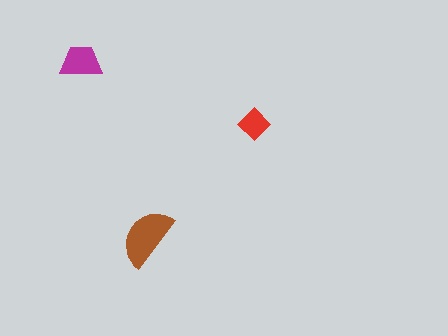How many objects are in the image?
There are 3 objects in the image.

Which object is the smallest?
The red diamond.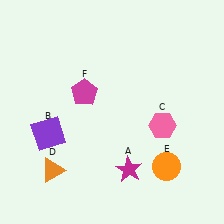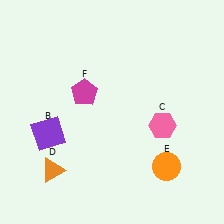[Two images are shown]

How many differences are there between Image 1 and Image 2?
There is 1 difference between the two images.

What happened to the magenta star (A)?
The magenta star (A) was removed in Image 2. It was in the bottom-right area of Image 1.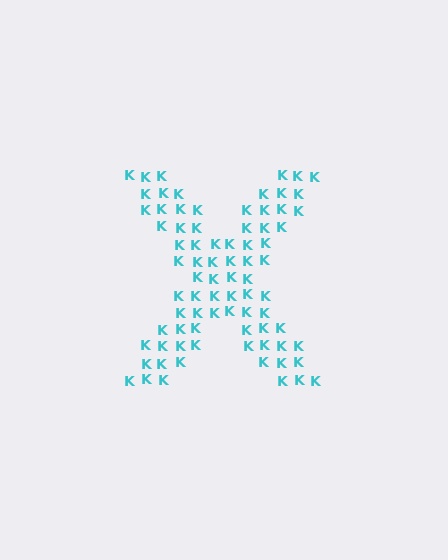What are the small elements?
The small elements are letter K's.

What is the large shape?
The large shape is the letter X.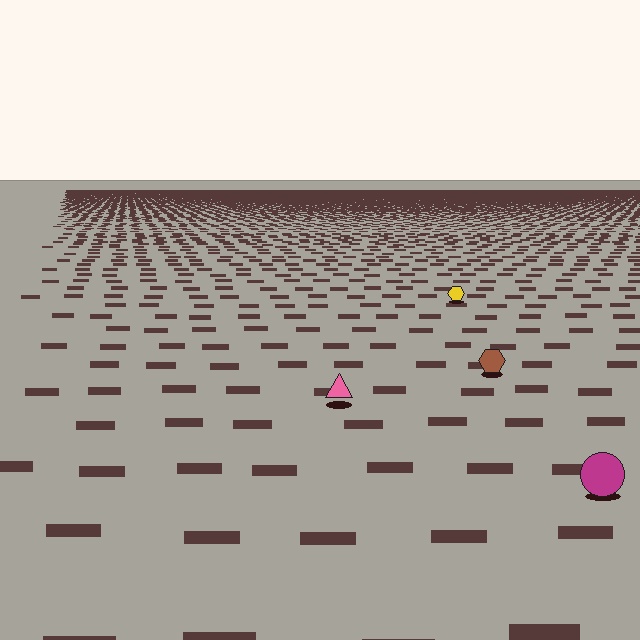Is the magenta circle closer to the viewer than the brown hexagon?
Yes. The magenta circle is closer — you can tell from the texture gradient: the ground texture is coarser near it.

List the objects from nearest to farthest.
From nearest to farthest: the magenta circle, the pink triangle, the brown hexagon, the yellow hexagon.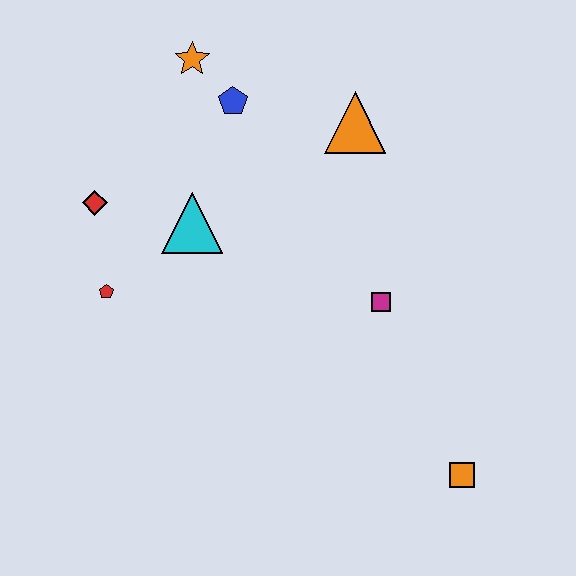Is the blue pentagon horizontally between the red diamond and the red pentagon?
No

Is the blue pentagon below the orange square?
No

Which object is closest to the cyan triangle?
The red diamond is closest to the cyan triangle.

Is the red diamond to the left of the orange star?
Yes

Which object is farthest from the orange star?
The orange square is farthest from the orange star.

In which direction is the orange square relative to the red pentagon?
The orange square is to the right of the red pentagon.